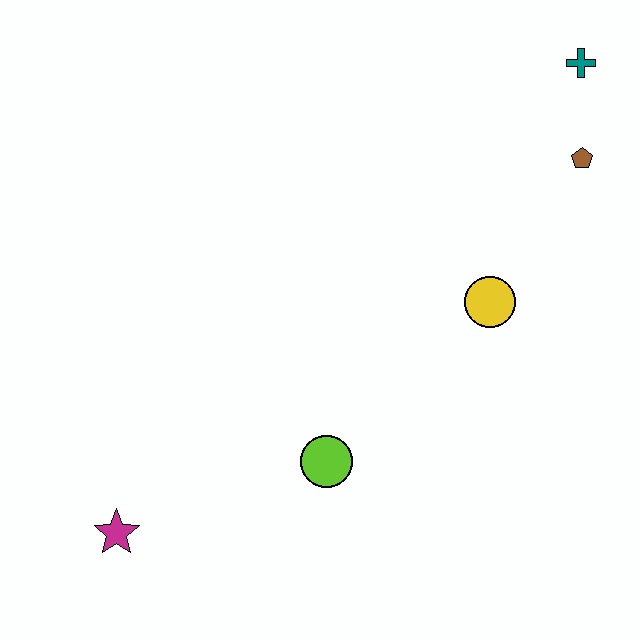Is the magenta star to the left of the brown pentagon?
Yes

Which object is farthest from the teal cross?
The magenta star is farthest from the teal cross.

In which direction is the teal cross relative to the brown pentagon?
The teal cross is above the brown pentagon.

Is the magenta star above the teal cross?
No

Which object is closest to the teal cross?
The brown pentagon is closest to the teal cross.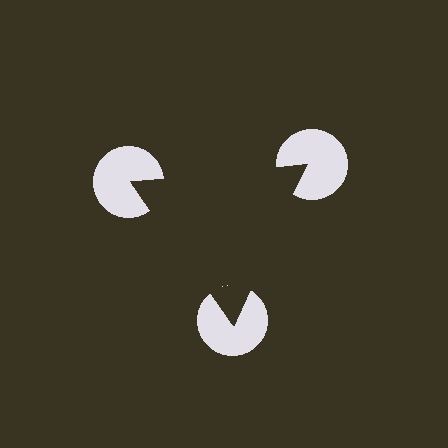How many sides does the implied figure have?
3 sides.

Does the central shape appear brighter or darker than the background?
It typically appears slightly darker than the background, even though no actual brightness change is drawn.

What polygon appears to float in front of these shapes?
An illusory triangle — its edges are inferred from the aligned wedge cuts in the pac-man discs, not physically drawn.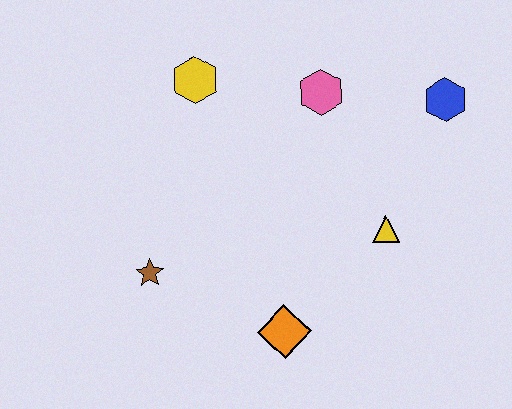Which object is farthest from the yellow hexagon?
The orange diamond is farthest from the yellow hexagon.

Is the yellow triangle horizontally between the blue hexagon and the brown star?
Yes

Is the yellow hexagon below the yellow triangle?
No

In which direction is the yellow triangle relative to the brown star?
The yellow triangle is to the right of the brown star.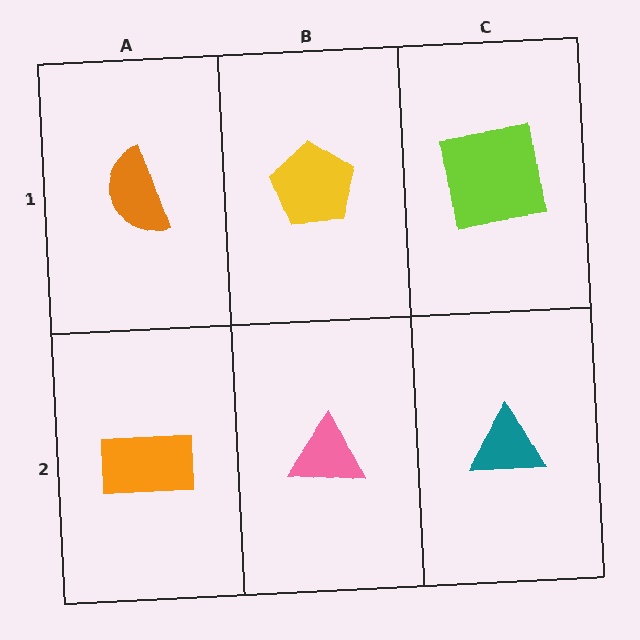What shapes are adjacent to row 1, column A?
An orange rectangle (row 2, column A), a yellow pentagon (row 1, column B).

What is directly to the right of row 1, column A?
A yellow pentagon.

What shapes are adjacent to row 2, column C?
A lime square (row 1, column C), a pink triangle (row 2, column B).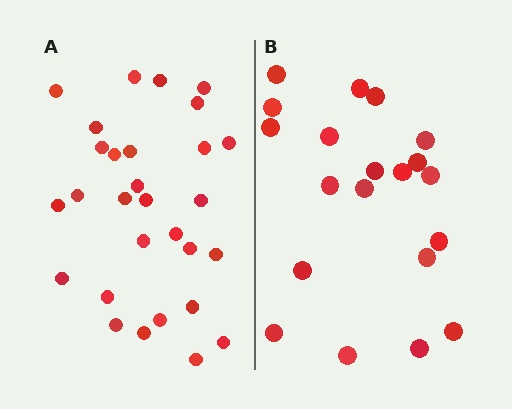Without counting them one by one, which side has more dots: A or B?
Region A (the left region) has more dots.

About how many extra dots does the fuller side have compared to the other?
Region A has roughly 8 or so more dots than region B.